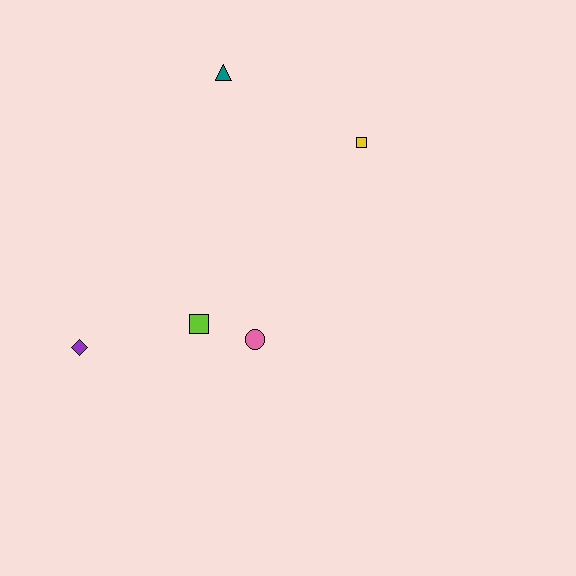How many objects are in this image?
There are 5 objects.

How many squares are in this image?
There are 2 squares.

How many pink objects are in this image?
There is 1 pink object.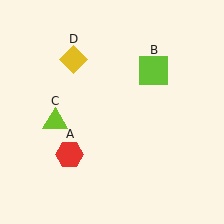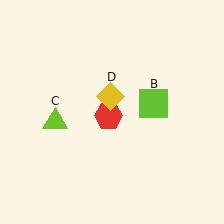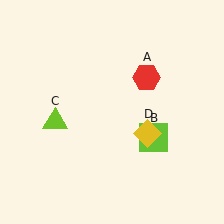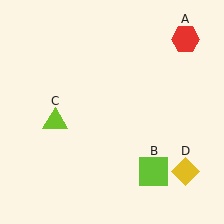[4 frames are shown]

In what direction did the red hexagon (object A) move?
The red hexagon (object A) moved up and to the right.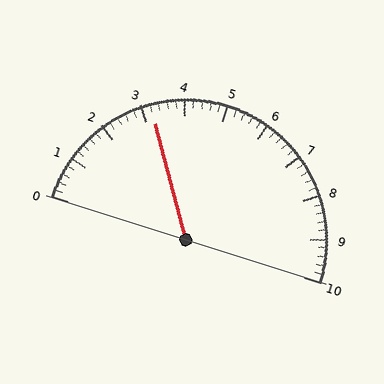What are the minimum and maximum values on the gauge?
The gauge ranges from 0 to 10.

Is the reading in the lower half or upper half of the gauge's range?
The reading is in the lower half of the range (0 to 10).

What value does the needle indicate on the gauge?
The needle indicates approximately 3.2.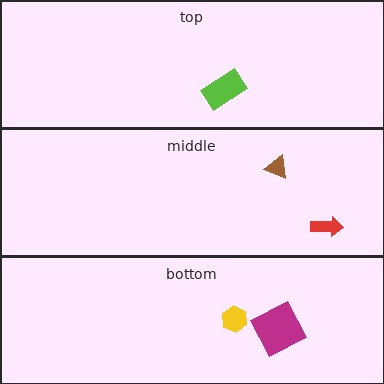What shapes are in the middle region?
The brown triangle, the red arrow.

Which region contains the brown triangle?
The middle region.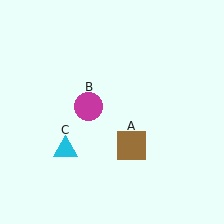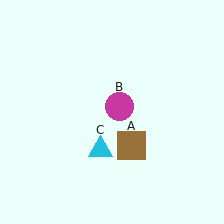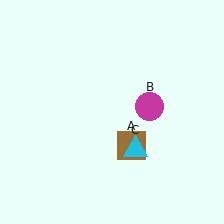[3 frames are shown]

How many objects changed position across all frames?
2 objects changed position: magenta circle (object B), cyan triangle (object C).